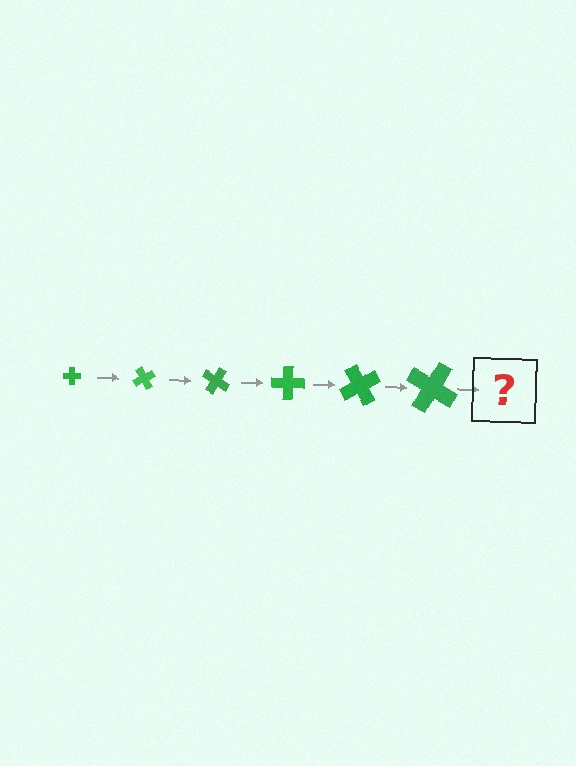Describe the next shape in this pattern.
It should be a cross, larger than the previous one and rotated 360 degrees from the start.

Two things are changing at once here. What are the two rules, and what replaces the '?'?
The two rules are that the cross grows larger each step and it rotates 60 degrees each step. The '?' should be a cross, larger than the previous one and rotated 360 degrees from the start.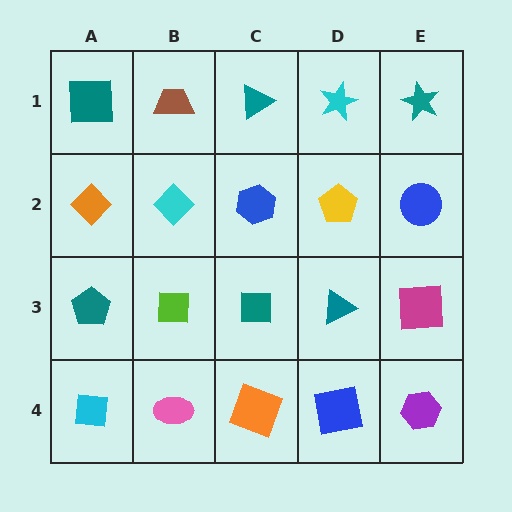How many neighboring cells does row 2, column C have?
4.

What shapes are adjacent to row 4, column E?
A magenta square (row 3, column E), a blue square (row 4, column D).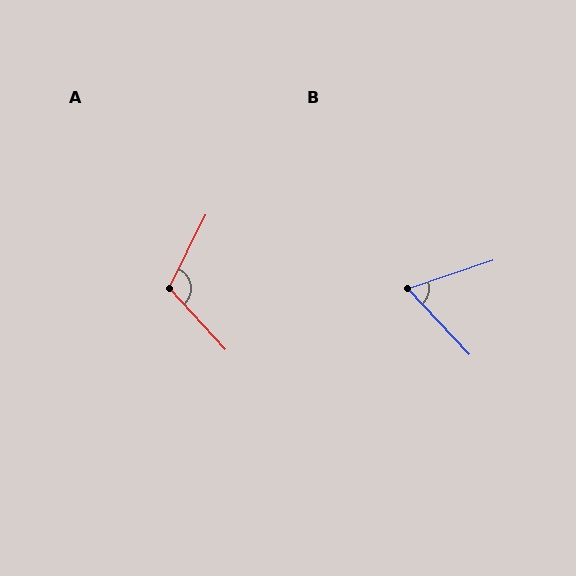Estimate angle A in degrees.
Approximately 111 degrees.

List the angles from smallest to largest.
B (66°), A (111°).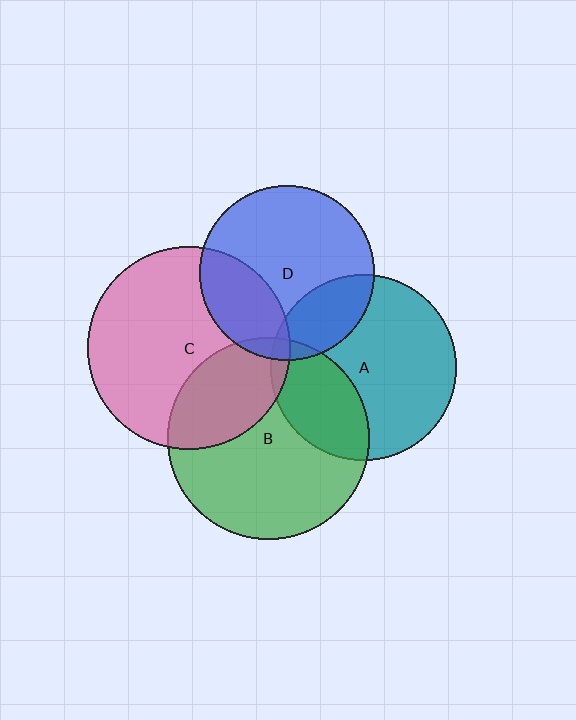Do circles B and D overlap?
Yes.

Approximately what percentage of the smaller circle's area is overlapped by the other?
Approximately 5%.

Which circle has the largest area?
Circle C (pink).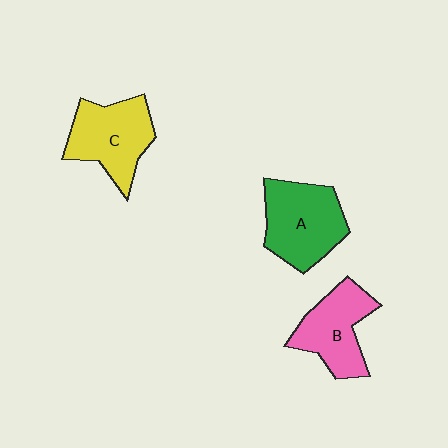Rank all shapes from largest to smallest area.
From largest to smallest: A (green), C (yellow), B (pink).